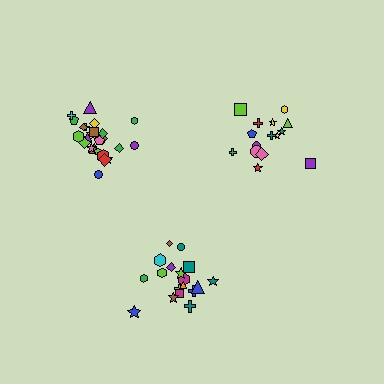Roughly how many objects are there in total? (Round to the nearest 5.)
Roughly 60 objects in total.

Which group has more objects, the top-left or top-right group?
The top-left group.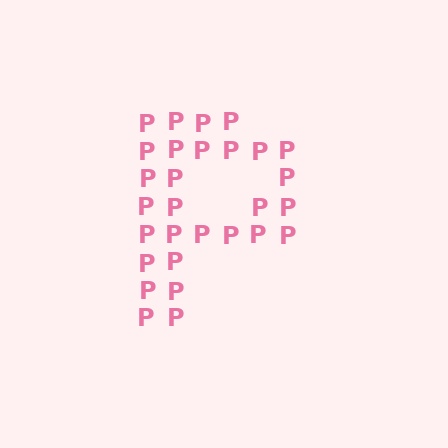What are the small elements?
The small elements are letter P's.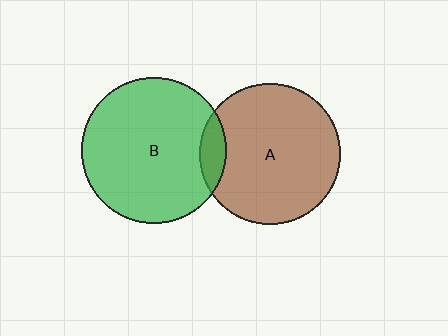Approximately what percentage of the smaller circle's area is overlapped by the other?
Approximately 10%.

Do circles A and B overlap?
Yes.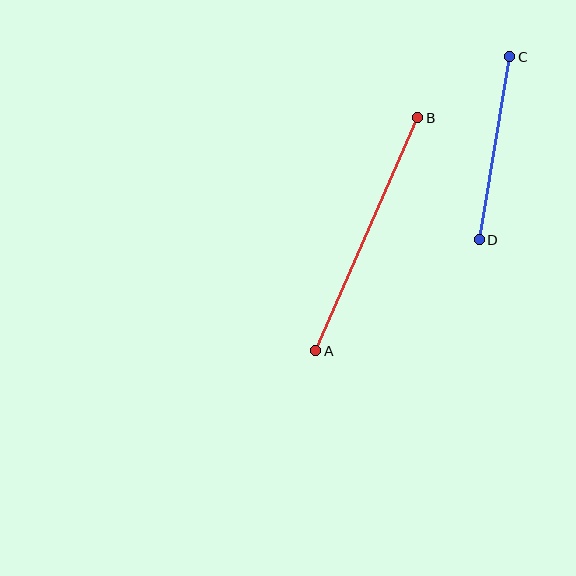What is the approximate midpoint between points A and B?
The midpoint is at approximately (367, 234) pixels.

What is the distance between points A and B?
The distance is approximately 255 pixels.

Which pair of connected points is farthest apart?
Points A and B are farthest apart.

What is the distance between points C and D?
The distance is approximately 186 pixels.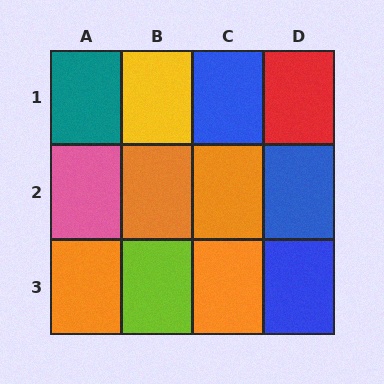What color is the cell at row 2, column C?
Orange.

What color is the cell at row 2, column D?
Blue.